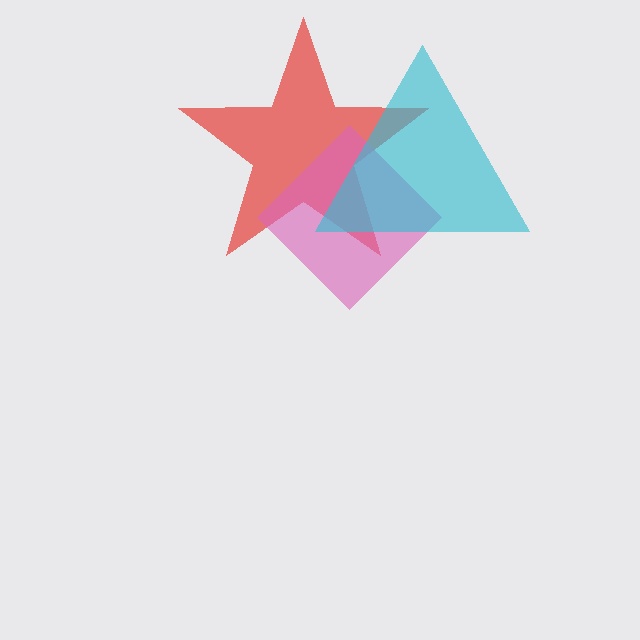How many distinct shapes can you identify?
There are 3 distinct shapes: a red star, a pink diamond, a cyan triangle.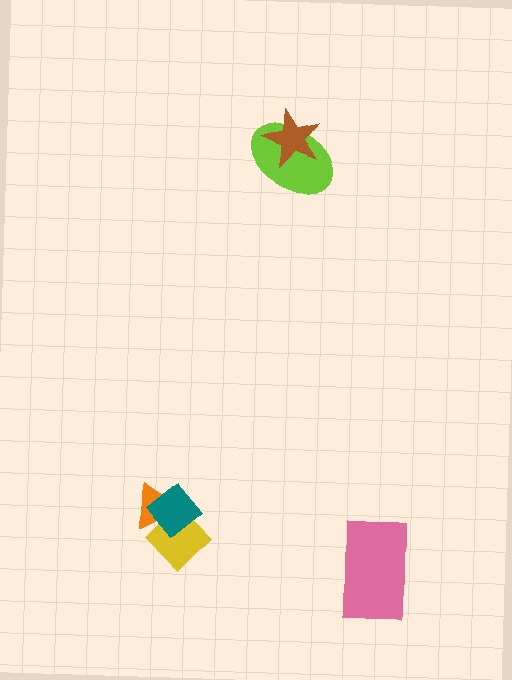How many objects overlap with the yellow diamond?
2 objects overlap with the yellow diamond.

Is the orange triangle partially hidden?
Yes, it is partially covered by another shape.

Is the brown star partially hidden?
No, no other shape covers it.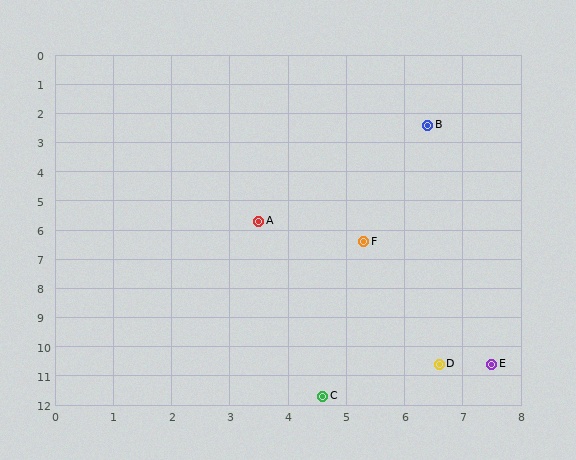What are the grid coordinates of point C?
Point C is at approximately (4.6, 11.7).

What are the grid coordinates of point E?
Point E is at approximately (7.5, 10.6).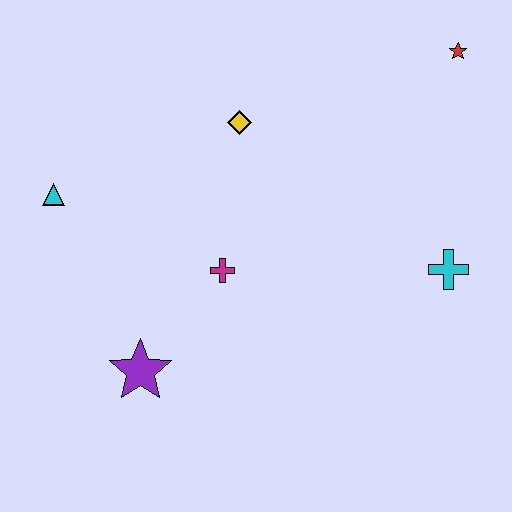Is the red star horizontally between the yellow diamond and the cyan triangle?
No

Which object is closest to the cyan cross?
The red star is closest to the cyan cross.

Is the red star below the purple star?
No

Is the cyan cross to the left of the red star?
Yes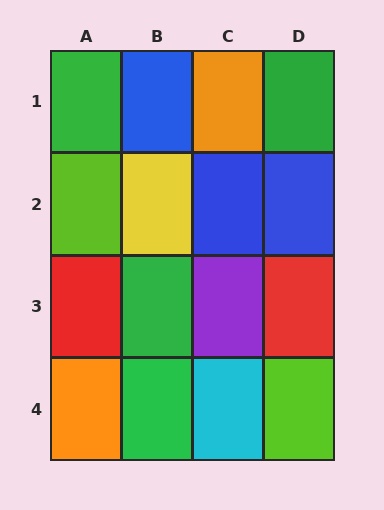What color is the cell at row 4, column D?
Lime.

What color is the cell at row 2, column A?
Lime.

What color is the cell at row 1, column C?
Orange.